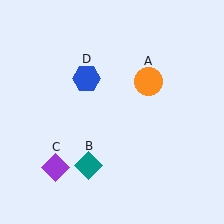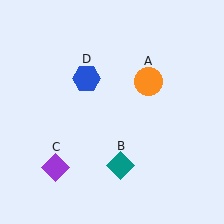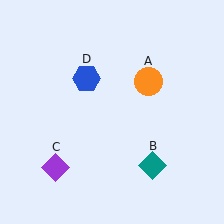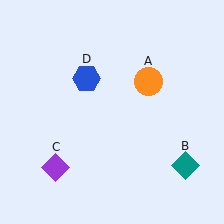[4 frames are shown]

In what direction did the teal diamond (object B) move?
The teal diamond (object B) moved right.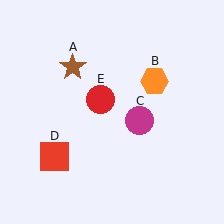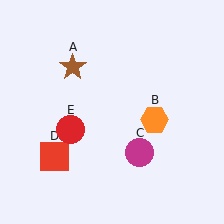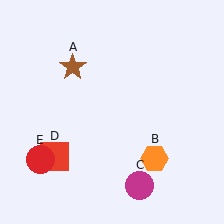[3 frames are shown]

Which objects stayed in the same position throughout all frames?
Brown star (object A) and red square (object D) remained stationary.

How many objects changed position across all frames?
3 objects changed position: orange hexagon (object B), magenta circle (object C), red circle (object E).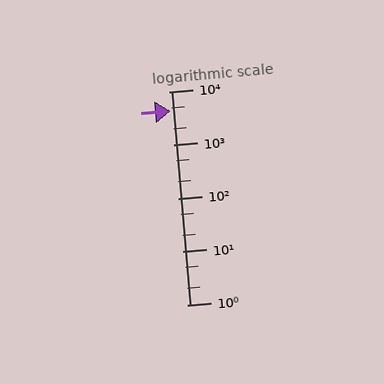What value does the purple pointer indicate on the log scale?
The pointer indicates approximately 4300.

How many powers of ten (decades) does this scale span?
The scale spans 4 decades, from 1 to 10000.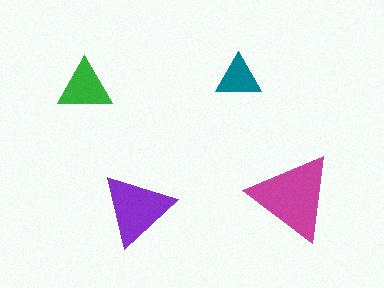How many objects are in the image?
There are 4 objects in the image.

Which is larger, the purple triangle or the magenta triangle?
The magenta one.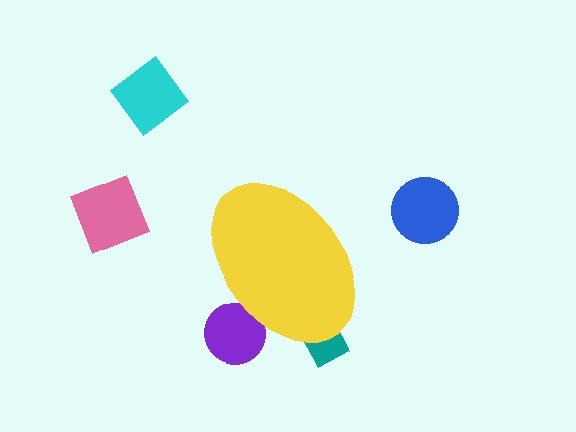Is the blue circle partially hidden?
No, the blue circle is fully visible.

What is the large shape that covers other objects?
A yellow ellipse.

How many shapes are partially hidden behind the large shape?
2 shapes are partially hidden.